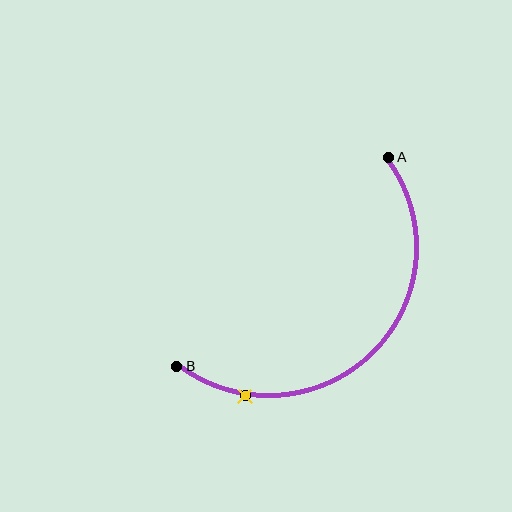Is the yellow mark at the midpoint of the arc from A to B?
No. The yellow mark lies on the arc but is closer to endpoint B. The arc midpoint would be at the point on the curve equidistant along the arc from both A and B.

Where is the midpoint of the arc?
The arc midpoint is the point on the curve farthest from the straight line joining A and B. It sits below and to the right of that line.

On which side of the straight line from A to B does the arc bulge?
The arc bulges below and to the right of the straight line connecting A and B.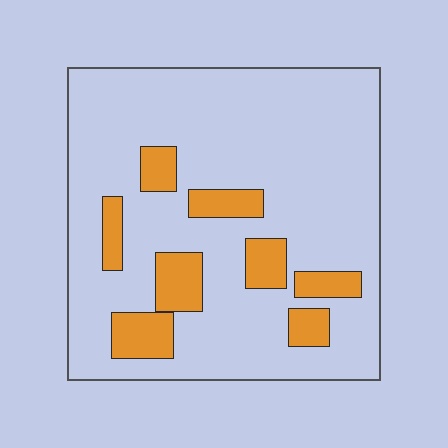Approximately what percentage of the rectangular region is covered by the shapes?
Approximately 15%.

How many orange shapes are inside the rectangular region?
8.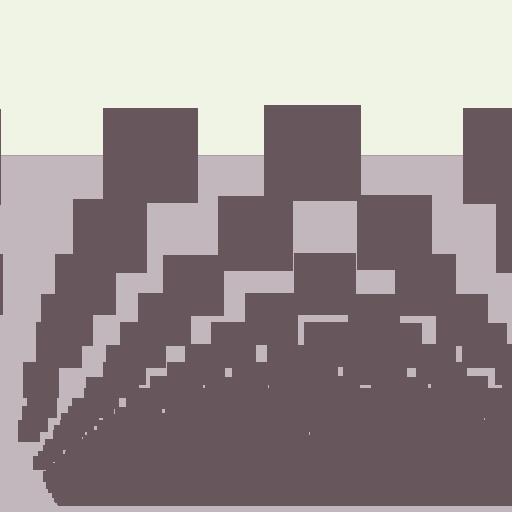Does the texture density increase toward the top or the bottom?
Density increases toward the bottom.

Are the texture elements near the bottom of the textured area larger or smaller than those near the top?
Smaller. The gradient is inverted — elements near the bottom are smaller and denser.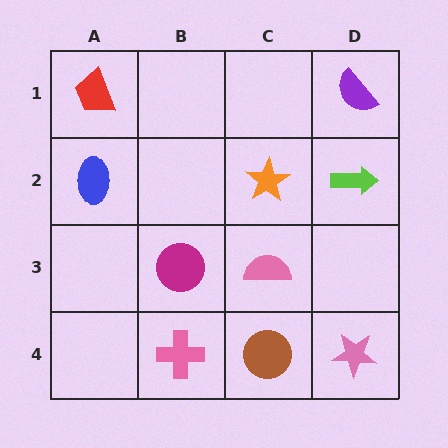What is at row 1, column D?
A purple semicircle.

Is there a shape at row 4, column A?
No, that cell is empty.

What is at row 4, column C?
A brown circle.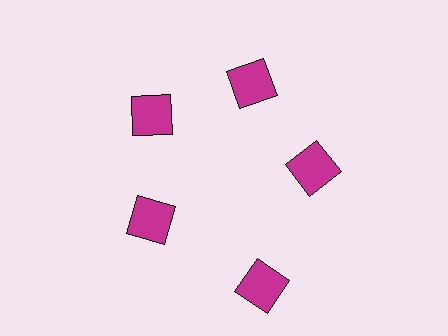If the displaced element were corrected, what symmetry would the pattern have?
It would have 5-fold rotational symmetry — the pattern would map onto itself every 72 degrees.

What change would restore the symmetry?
The symmetry would be restored by moving it inward, back onto the ring so that all 5 squares sit at equal angles and equal distance from the center.